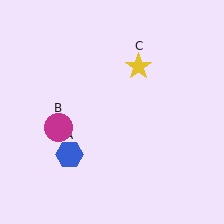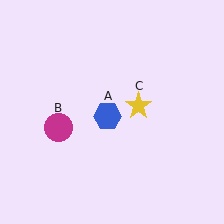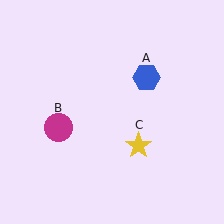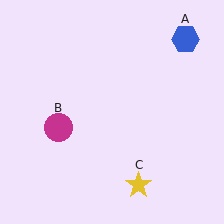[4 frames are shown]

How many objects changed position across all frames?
2 objects changed position: blue hexagon (object A), yellow star (object C).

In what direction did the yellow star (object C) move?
The yellow star (object C) moved down.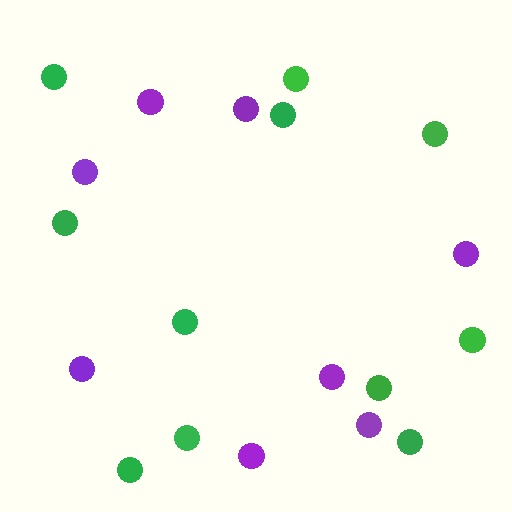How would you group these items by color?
There are 2 groups: one group of purple circles (8) and one group of green circles (11).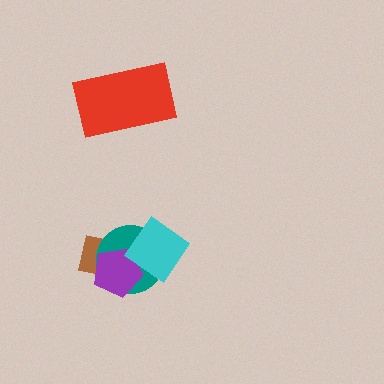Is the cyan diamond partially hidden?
No, no other shape covers it.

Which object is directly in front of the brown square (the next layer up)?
The teal circle is directly in front of the brown square.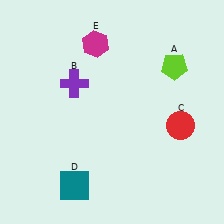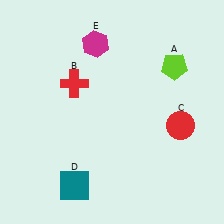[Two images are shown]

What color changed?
The cross (B) changed from purple in Image 1 to red in Image 2.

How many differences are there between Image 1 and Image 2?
There is 1 difference between the two images.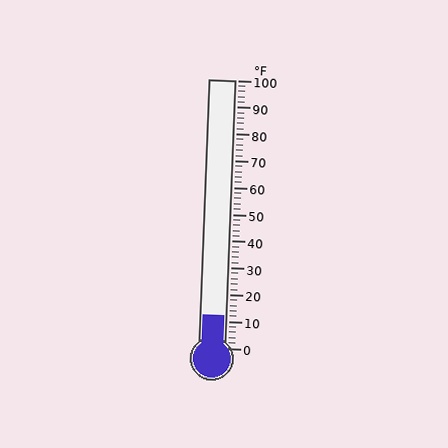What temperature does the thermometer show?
The thermometer shows approximately 12°F.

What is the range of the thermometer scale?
The thermometer scale ranges from 0°F to 100°F.